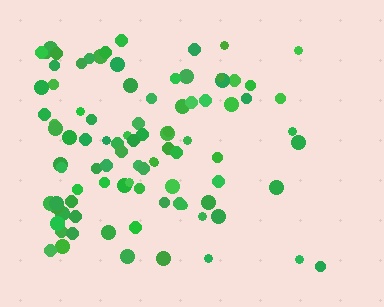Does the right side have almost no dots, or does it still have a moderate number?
Still a moderate number, just noticeably fewer than the left.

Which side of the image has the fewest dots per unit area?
The right.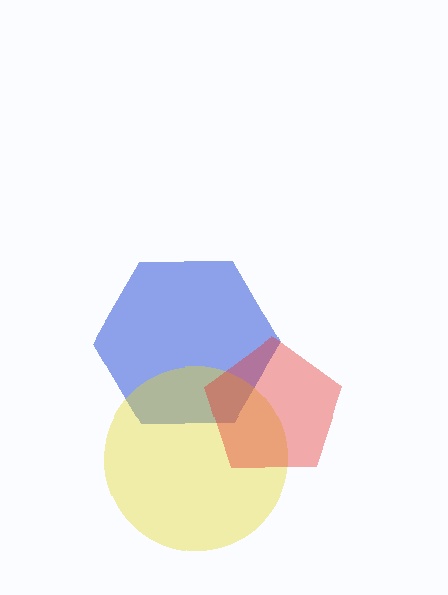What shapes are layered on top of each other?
The layered shapes are: a blue hexagon, a yellow circle, a red pentagon.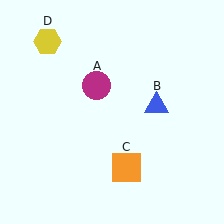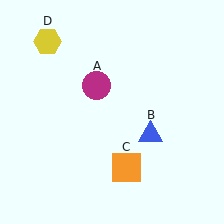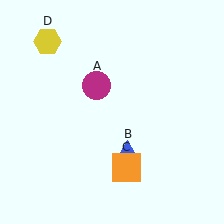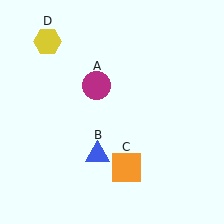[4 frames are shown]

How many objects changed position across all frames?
1 object changed position: blue triangle (object B).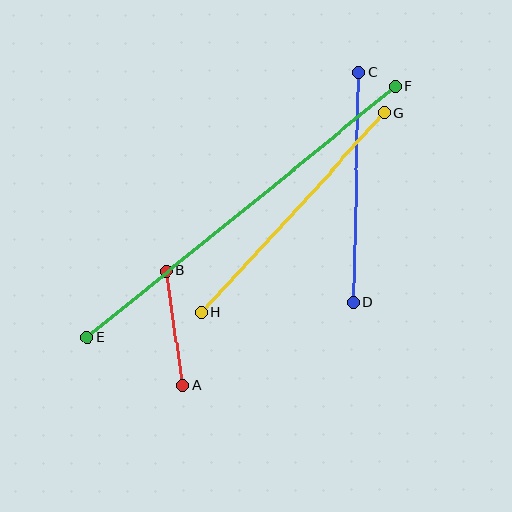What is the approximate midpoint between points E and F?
The midpoint is at approximately (241, 212) pixels.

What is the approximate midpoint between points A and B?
The midpoint is at approximately (174, 328) pixels.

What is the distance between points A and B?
The distance is approximately 116 pixels.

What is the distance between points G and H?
The distance is approximately 271 pixels.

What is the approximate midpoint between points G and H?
The midpoint is at approximately (293, 213) pixels.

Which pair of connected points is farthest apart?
Points E and F are farthest apart.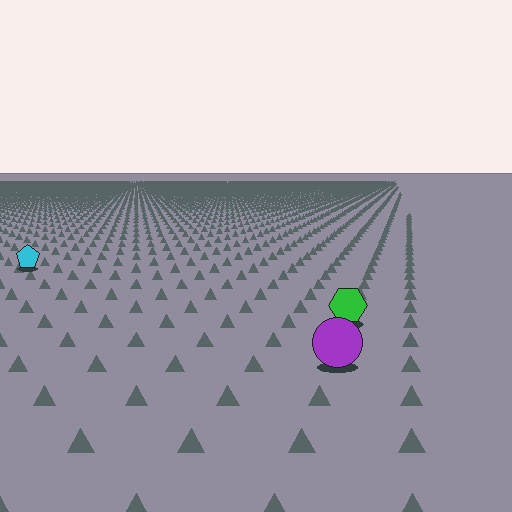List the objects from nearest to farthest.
From nearest to farthest: the purple circle, the green hexagon, the cyan pentagon.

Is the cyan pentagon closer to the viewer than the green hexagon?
No. The green hexagon is closer — you can tell from the texture gradient: the ground texture is coarser near it.